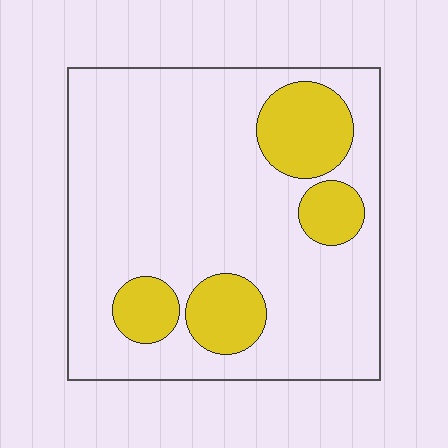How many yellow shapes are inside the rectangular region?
4.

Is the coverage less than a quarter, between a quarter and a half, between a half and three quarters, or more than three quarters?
Less than a quarter.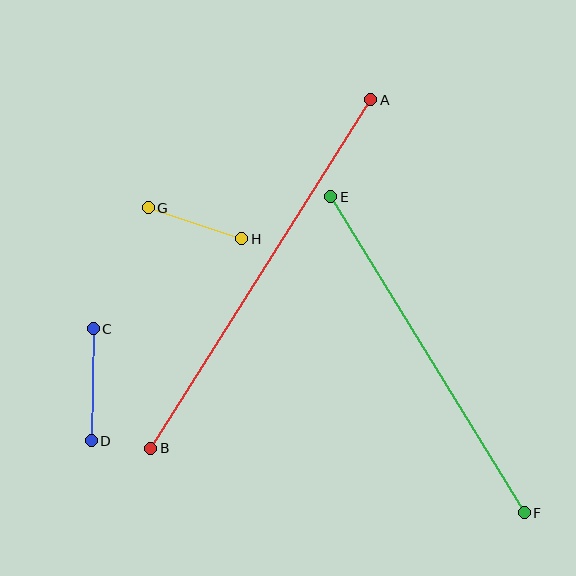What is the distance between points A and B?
The distance is approximately 412 pixels.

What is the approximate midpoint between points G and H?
The midpoint is at approximately (195, 223) pixels.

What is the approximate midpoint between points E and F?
The midpoint is at approximately (427, 355) pixels.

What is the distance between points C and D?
The distance is approximately 112 pixels.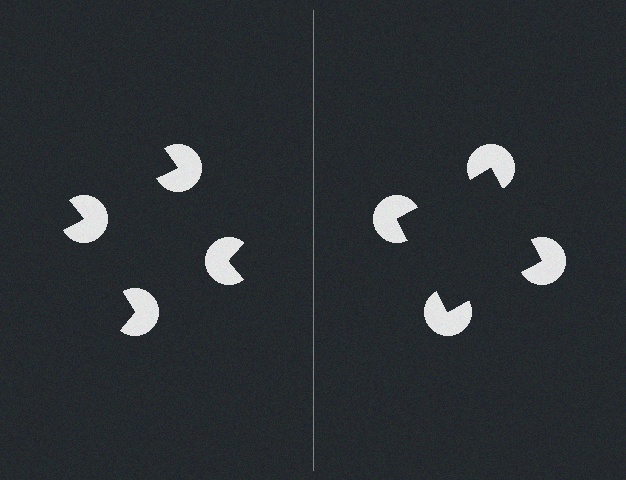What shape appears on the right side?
An illusory square.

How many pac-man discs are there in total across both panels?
8 — 4 on each side.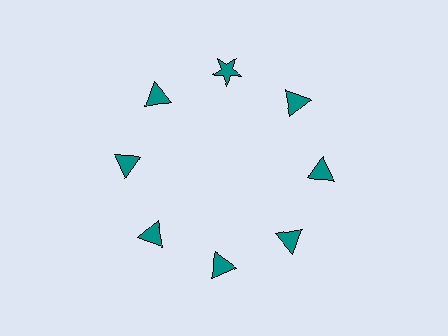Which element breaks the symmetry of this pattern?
The teal star at roughly the 12 o'clock position breaks the symmetry. All other shapes are teal triangles.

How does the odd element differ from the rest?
It has a different shape: star instead of triangle.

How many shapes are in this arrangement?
There are 8 shapes arranged in a ring pattern.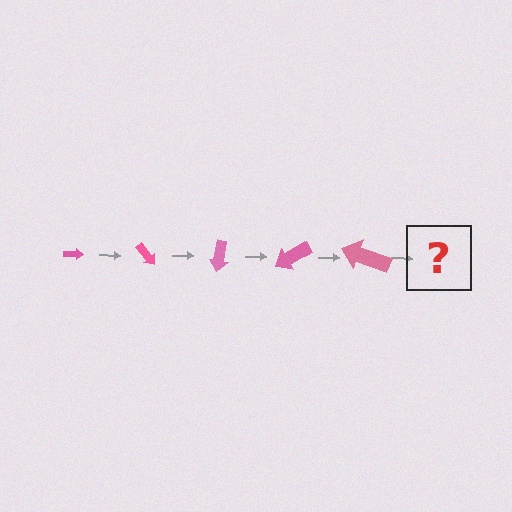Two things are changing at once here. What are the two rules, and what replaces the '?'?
The two rules are that the arrow grows larger each step and it rotates 50 degrees each step. The '?' should be an arrow, larger than the previous one and rotated 250 degrees from the start.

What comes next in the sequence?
The next element should be an arrow, larger than the previous one and rotated 250 degrees from the start.